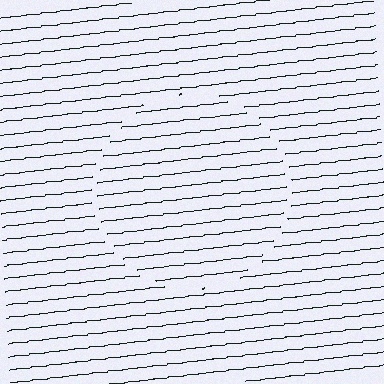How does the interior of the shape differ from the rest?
The interior of the shape contains the same grating, shifted by half a period — the contour is defined by the phase discontinuity where line-ends from the inner and outer gratings abut.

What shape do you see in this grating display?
An illusory circle. The interior of the shape contains the same grating, shifted by half a period — the contour is defined by the phase discontinuity where line-ends from the inner and outer gratings abut.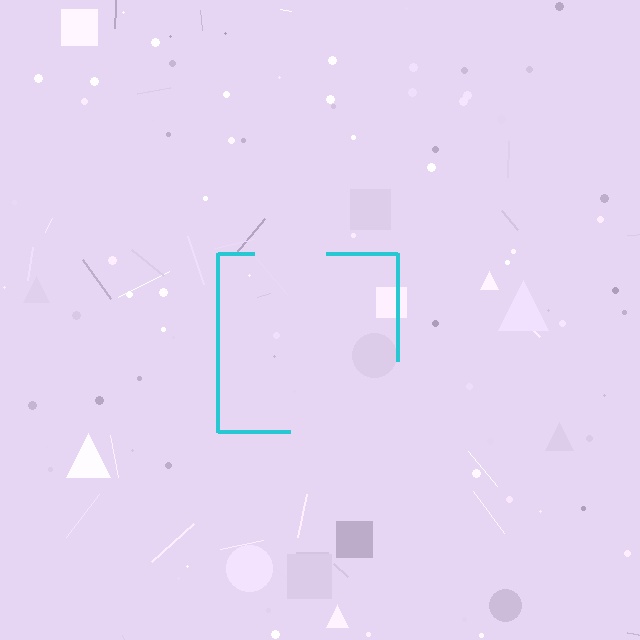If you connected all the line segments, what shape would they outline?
They would outline a square.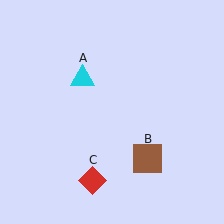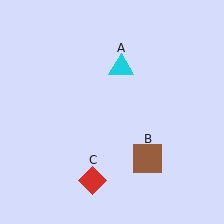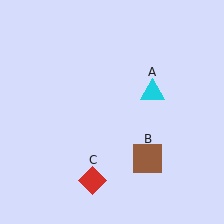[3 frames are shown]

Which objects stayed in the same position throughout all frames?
Brown square (object B) and red diamond (object C) remained stationary.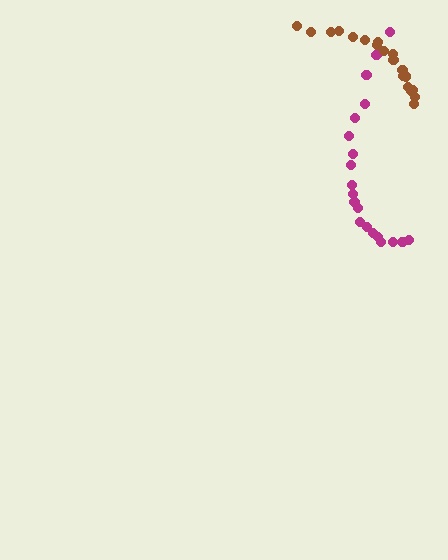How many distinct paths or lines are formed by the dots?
There are 2 distinct paths.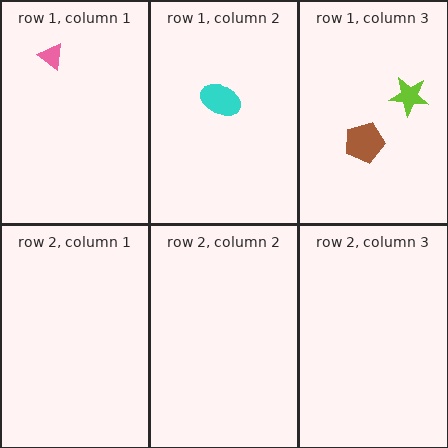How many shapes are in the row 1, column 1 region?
1.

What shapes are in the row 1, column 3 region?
The lime star, the brown pentagon.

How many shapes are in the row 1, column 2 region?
1.